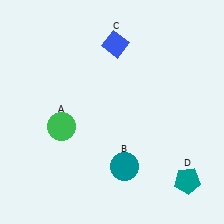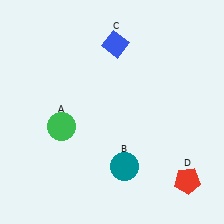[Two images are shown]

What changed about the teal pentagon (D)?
In Image 1, D is teal. In Image 2, it changed to red.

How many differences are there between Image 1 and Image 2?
There is 1 difference between the two images.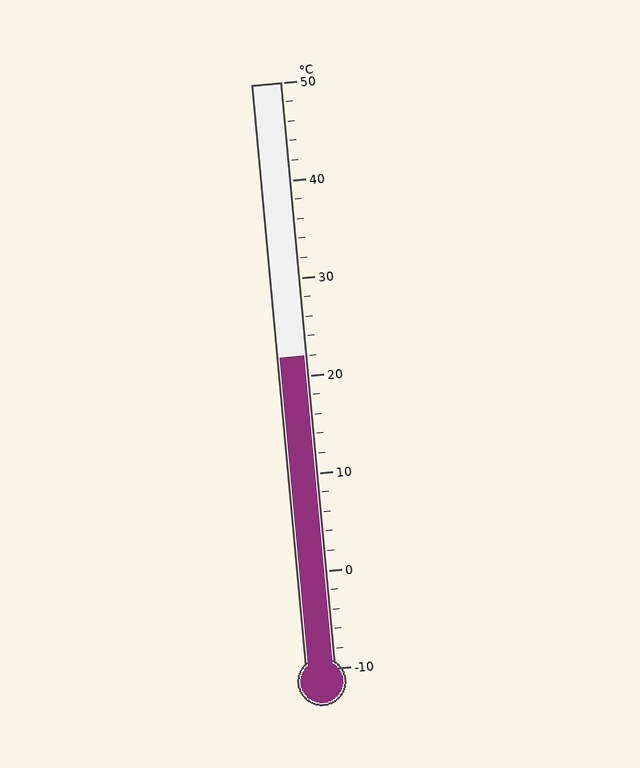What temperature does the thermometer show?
The thermometer shows approximately 22°C.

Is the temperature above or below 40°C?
The temperature is below 40°C.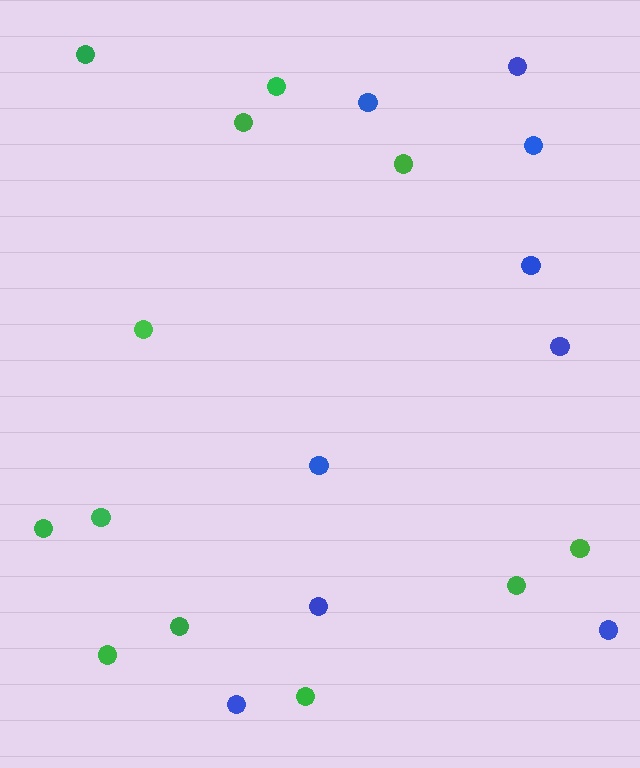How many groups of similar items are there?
There are 2 groups: one group of blue circles (9) and one group of green circles (12).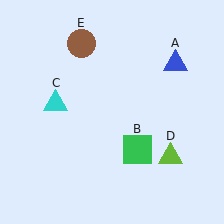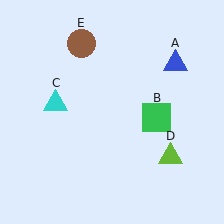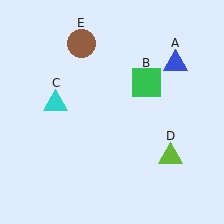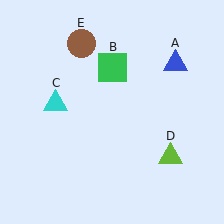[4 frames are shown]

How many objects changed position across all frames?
1 object changed position: green square (object B).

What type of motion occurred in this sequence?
The green square (object B) rotated counterclockwise around the center of the scene.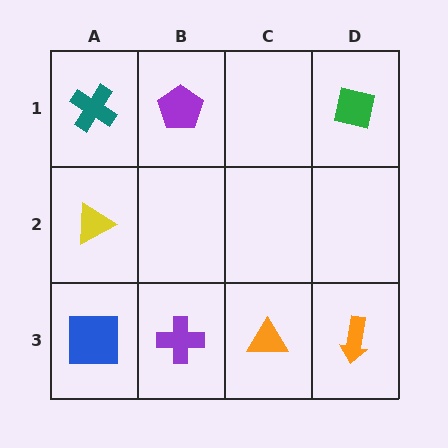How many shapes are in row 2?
1 shape.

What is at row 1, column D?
A green square.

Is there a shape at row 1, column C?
No, that cell is empty.